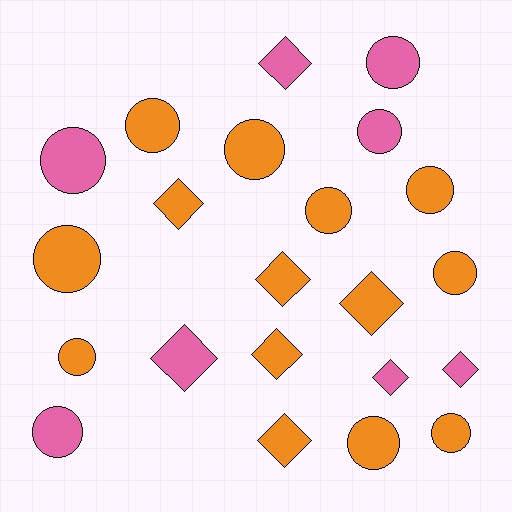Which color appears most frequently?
Orange, with 14 objects.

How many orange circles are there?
There are 9 orange circles.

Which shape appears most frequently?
Circle, with 13 objects.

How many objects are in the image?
There are 22 objects.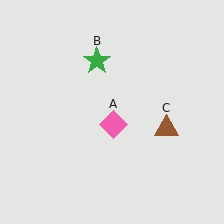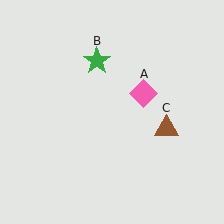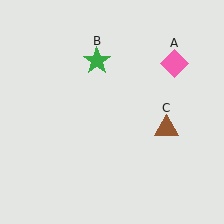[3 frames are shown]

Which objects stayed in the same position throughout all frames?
Green star (object B) and brown triangle (object C) remained stationary.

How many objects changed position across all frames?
1 object changed position: pink diamond (object A).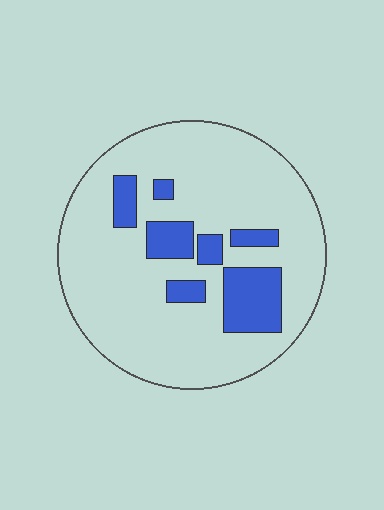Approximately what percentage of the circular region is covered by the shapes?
Approximately 20%.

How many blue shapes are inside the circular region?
7.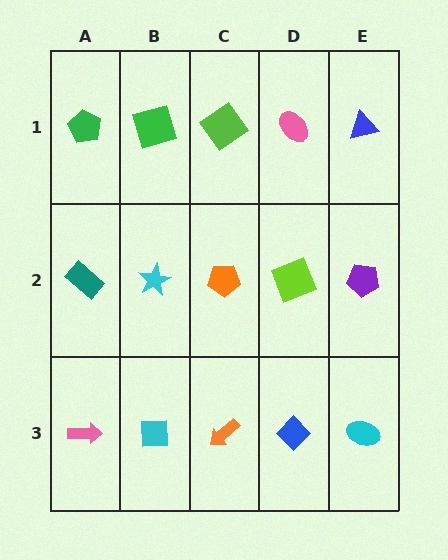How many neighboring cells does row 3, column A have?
2.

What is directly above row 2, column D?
A pink ellipse.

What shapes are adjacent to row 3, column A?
A teal rectangle (row 2, column A), a cyan square (row 3, column B).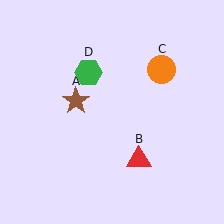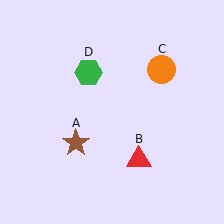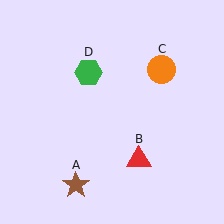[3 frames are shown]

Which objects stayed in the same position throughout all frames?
Red triangle (object B) and orange circle (object C) and green hexagon (object D) remained stationary.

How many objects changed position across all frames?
1 object changed position: brown star (object A).